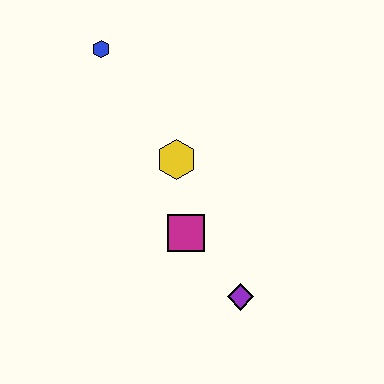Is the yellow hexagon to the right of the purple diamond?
No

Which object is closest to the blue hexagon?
The yellow hexagon is closest to the blue hexagon.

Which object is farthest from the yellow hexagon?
The purple diamond is farthest from the yellow hexagon.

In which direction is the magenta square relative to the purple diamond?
The magenta square is above the purple diamond.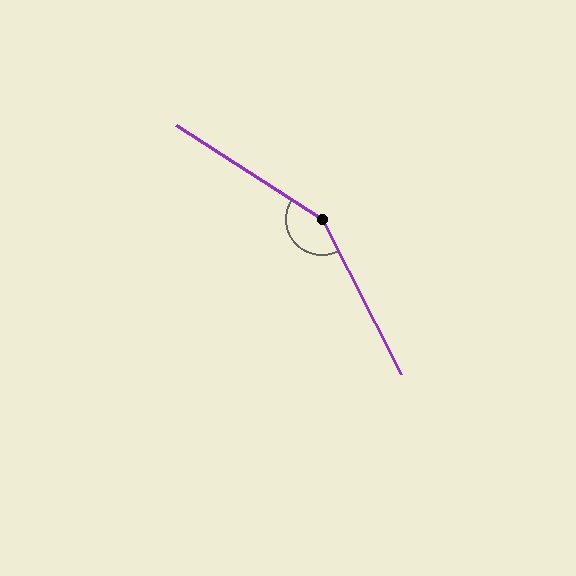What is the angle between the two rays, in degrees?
Approximately 150 degrees.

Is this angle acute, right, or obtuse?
It is obtuse.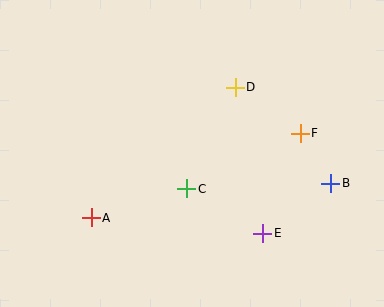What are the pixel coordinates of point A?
Point A is at (91, 218).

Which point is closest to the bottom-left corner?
Point A is closest to the bottom-left corner.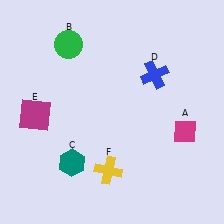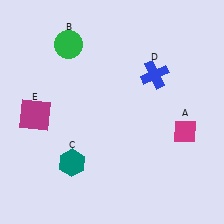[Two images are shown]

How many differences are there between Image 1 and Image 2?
There is 1 difference between the two images.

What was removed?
The yellow cross (F) was removed in Image 2.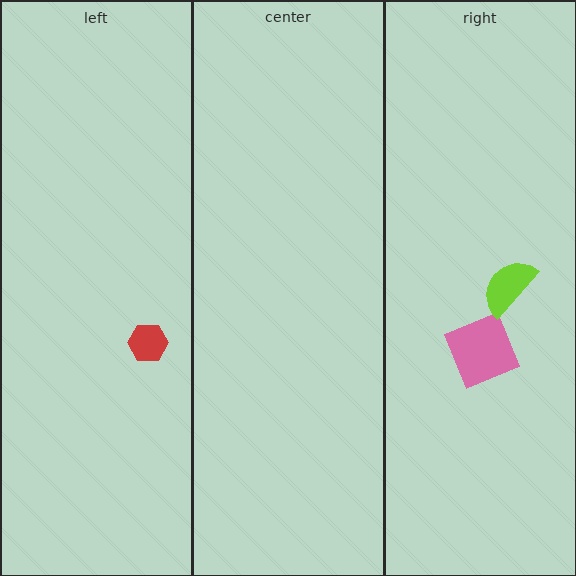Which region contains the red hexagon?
The left region.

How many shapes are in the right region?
2.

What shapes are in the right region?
The pink square, the lime semicircle.